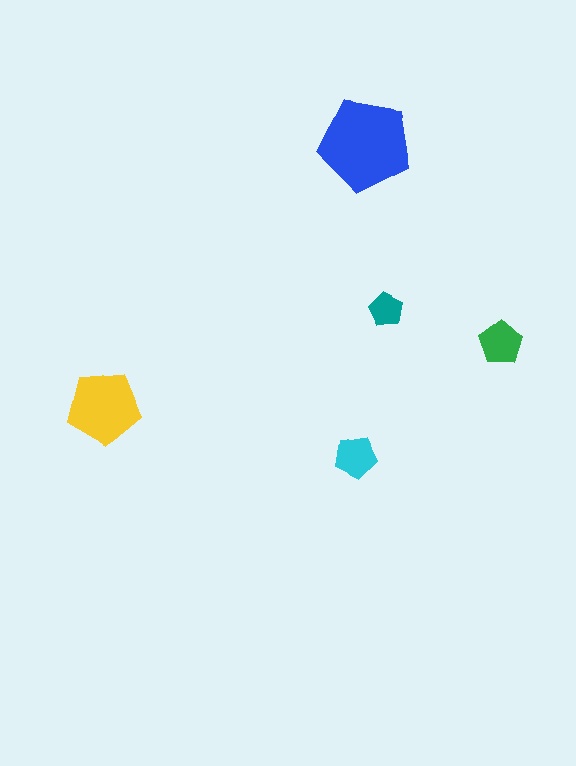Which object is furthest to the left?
The yellow pentagon is leftmost.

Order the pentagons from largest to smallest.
the blue one, the yellow one, the green one, the cyan one, the teal one.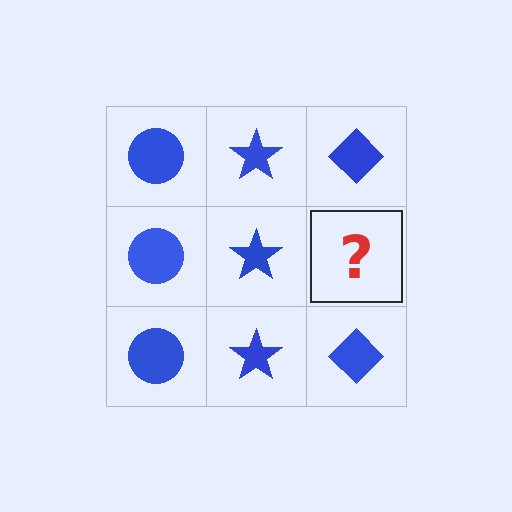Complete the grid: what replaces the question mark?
The question mark should be replaced with a blue diamond.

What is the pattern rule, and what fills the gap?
The rule is that each column has a consistent shape. The gap should be filled with a blue diamond.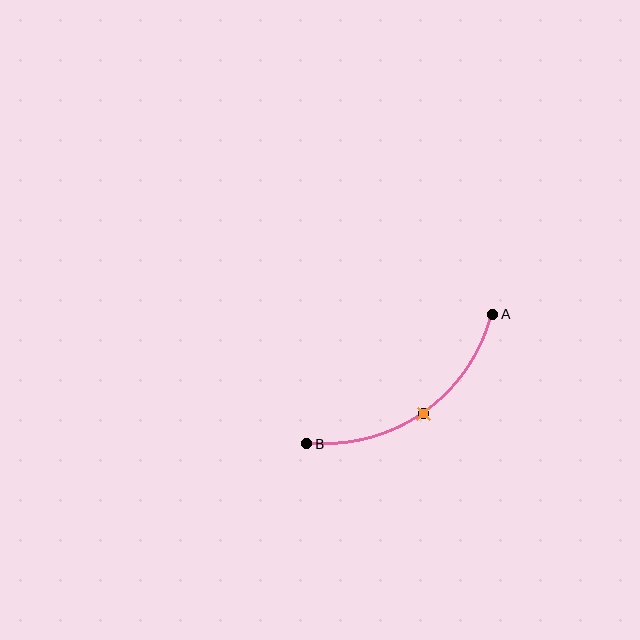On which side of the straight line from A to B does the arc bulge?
The arc bulges below and to the right of the straight line connecting A and B.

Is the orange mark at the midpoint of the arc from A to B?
Yes. The orange mark lies on the arc at equal arc-length from both A and B — it is the arc midpoint.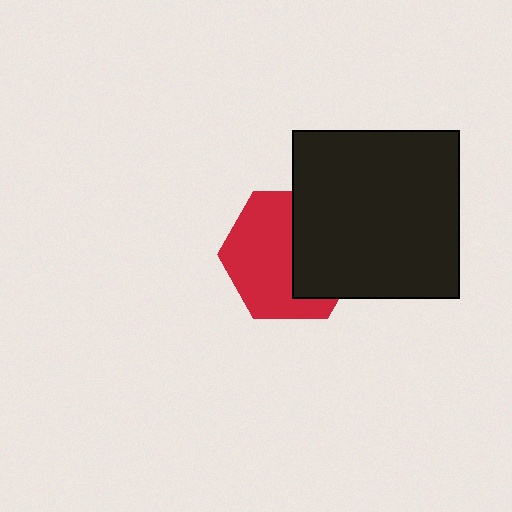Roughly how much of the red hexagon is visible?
About half of it is visible (roughly 57%).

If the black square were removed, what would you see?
You would see the complete red hexagon.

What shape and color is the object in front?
The object in front is a black square.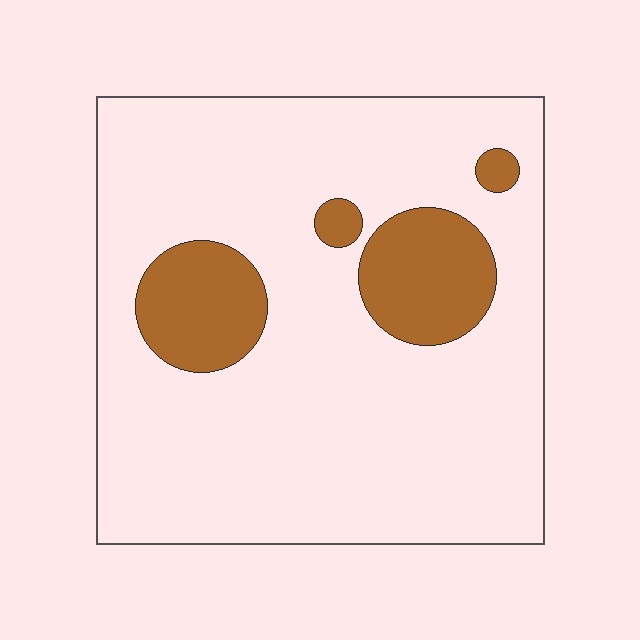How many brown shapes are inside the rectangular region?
4.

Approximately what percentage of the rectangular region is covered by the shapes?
Approximately 15%.